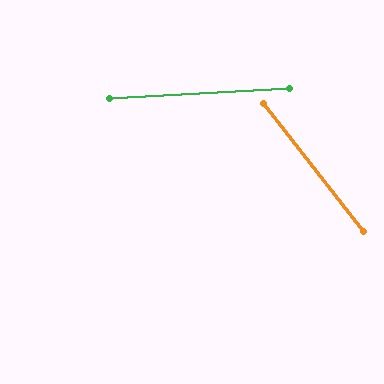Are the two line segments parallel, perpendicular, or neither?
Neither parallel nor perpendicular — they differ by about 55°.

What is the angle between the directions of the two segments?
Approximately 55 degrees.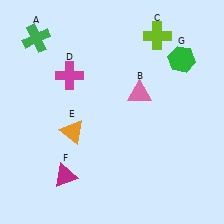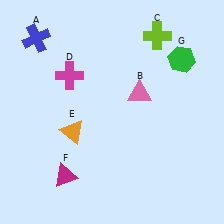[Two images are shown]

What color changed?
The cross (A) changed from green in Image 1 to blue in Image 2.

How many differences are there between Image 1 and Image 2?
There is 1 difference between the two images.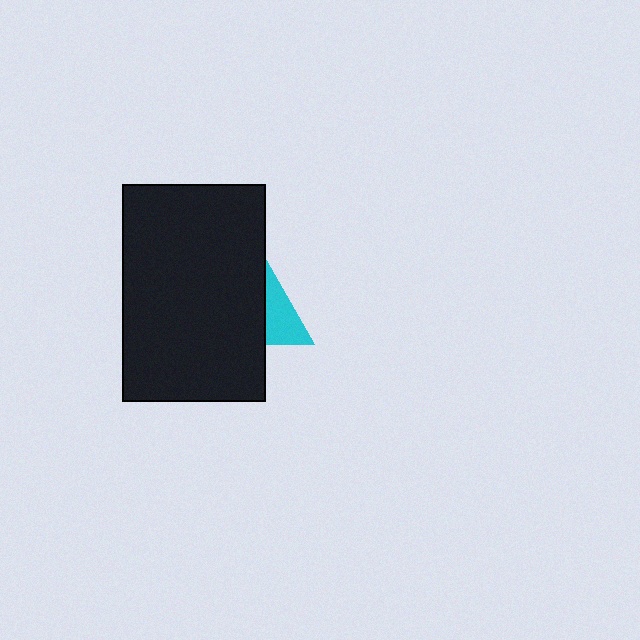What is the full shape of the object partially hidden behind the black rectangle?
The partially hidden object is a cyan triangle.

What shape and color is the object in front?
The object in front is a black rectangle.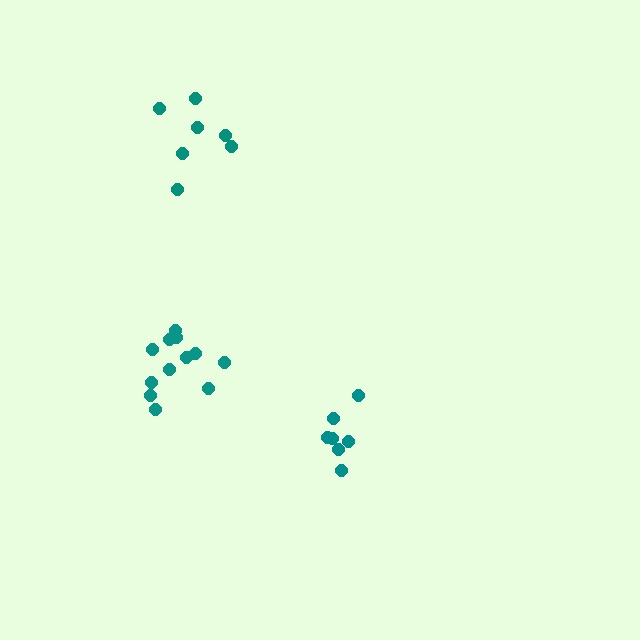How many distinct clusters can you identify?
There are 3 distinct clusters.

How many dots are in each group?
Group 1: 7 dots, Group 2: 7 dots, Group 3: 12 dots (26 total).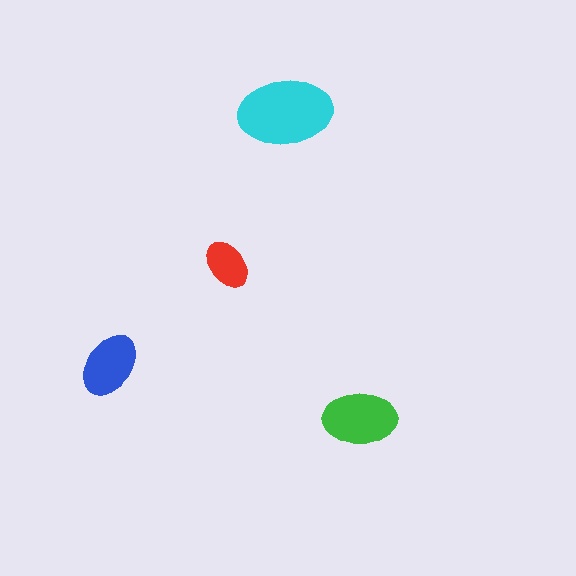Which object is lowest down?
The green ellipse is bottommost.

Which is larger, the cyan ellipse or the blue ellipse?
The cyan one.